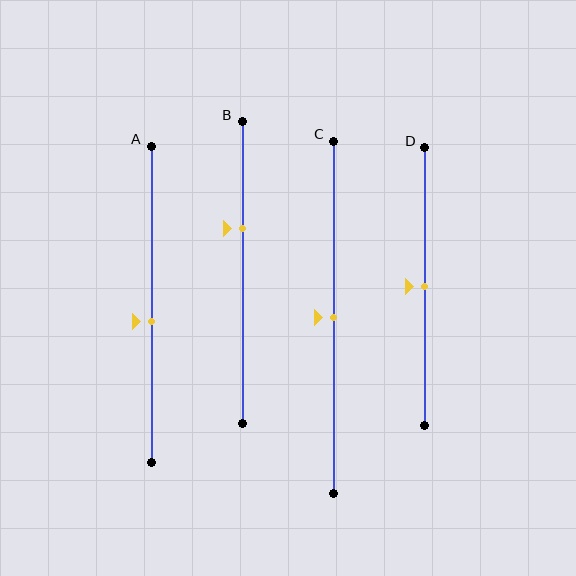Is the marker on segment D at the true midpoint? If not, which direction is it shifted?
Yes, the marker on segment D is at the true midpoint.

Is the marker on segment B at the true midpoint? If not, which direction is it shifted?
No, the marker on segment B is shifted upward by about 15% of the segment length.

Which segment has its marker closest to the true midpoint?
Segment C has its marker closest to the true midpoint.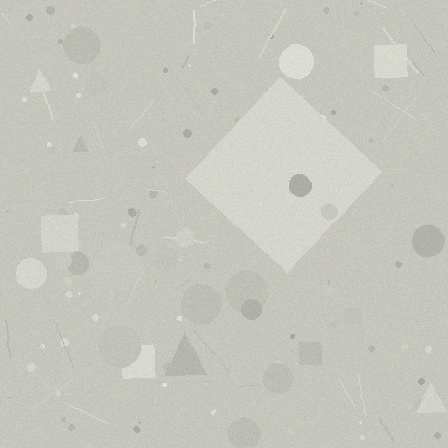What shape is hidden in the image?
A diamond is hidden in the image.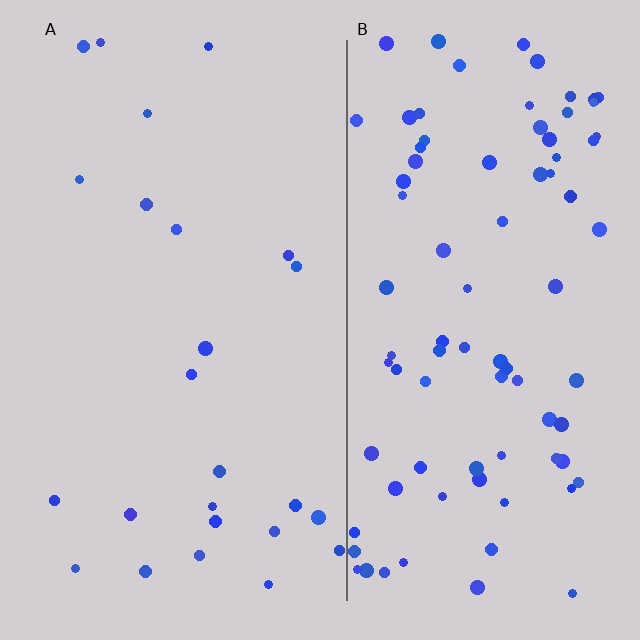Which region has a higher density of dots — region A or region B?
B (the right).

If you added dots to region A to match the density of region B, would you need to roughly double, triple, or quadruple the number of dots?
Approximately quadruple.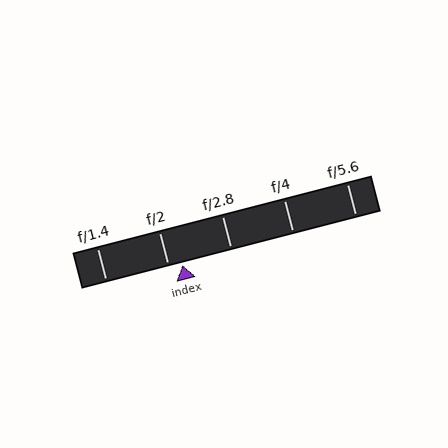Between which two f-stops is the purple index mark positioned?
The index mark is between f/2 and f/2.8.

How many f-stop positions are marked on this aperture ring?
There are 5 f-stop positions marked.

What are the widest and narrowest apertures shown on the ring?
The widest aperture shown is f/1.4 and the narrowest is f/5.6.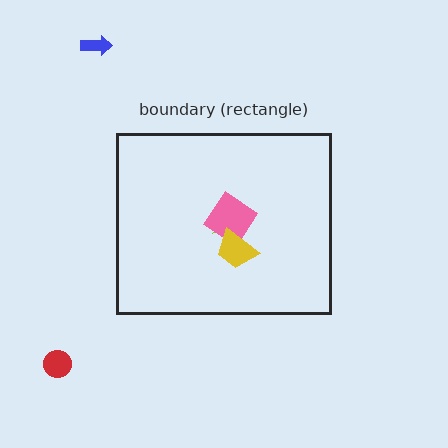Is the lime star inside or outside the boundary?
Inside.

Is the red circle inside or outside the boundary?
Outside.